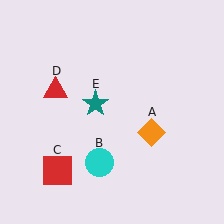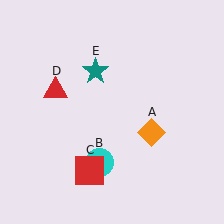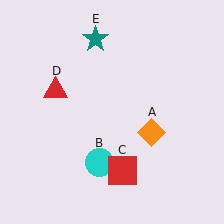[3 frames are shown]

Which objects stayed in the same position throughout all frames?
Orange diamond (object A) and cyan circle (object B) and red triangle (object D) remained stationary.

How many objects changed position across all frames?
2 objects changed position: red square (object C), teal star (object E).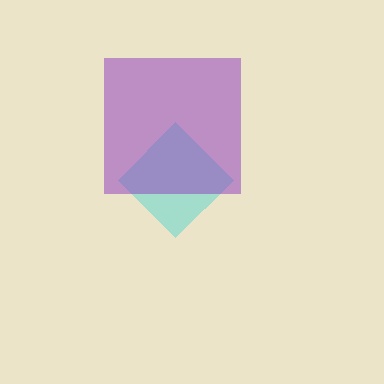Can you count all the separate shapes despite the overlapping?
Yes, there are 2 separate shapes.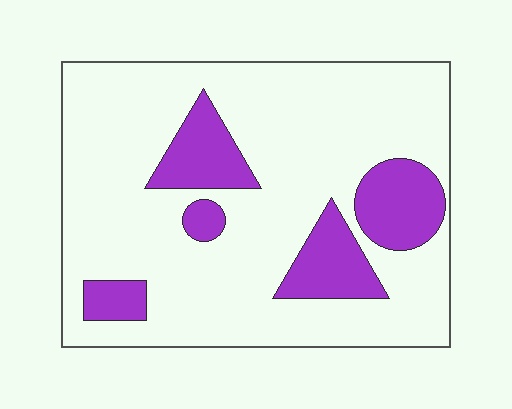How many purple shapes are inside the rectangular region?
5.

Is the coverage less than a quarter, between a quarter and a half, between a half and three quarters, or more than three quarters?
Less than a quarter.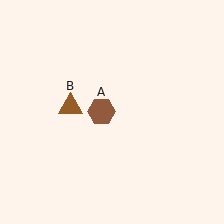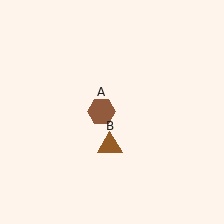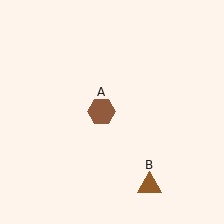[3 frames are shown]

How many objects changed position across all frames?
1 object changed position: brown triangle (object B).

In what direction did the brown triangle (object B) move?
The brown triangle (object B) moved down and to the right.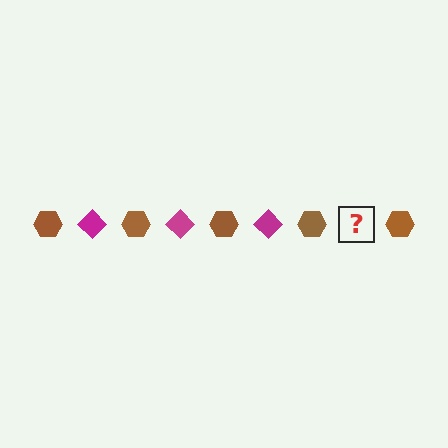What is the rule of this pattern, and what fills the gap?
The rule is that the pattern alternates between brown hexagon and magenta diamond. The gap should be filled with a magenta diamond.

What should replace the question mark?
The question mark should be replaced with a magenta diamond.